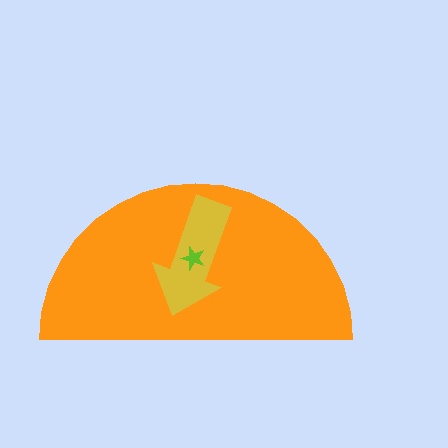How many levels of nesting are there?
3.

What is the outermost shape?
The orange semicircle.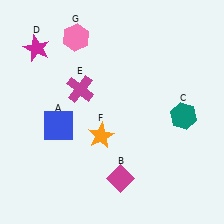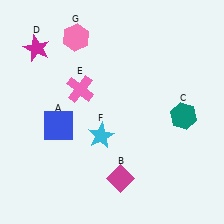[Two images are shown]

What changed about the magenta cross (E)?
In Image 1, E is magenta. In Image 2, it changed to pink.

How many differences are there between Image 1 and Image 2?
There are 2 differences between the two images.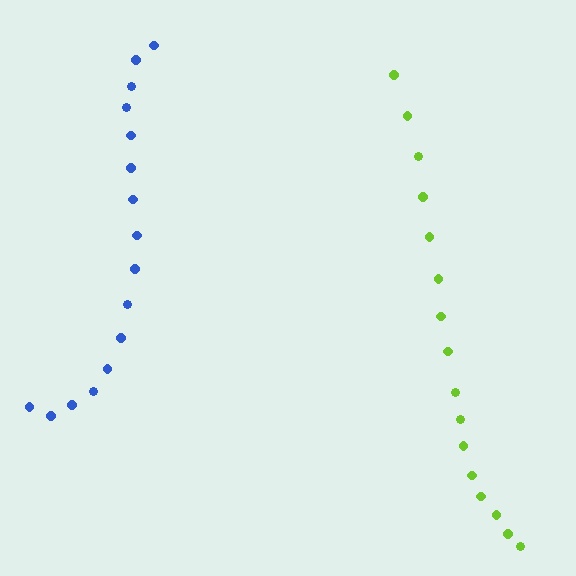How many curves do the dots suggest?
There are 2 distinct paths.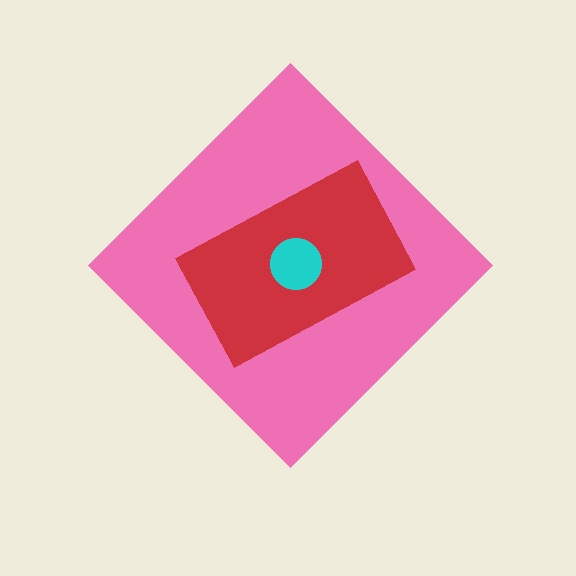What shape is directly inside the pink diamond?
The red rectangle.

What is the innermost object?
The cyan circle.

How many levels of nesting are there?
3.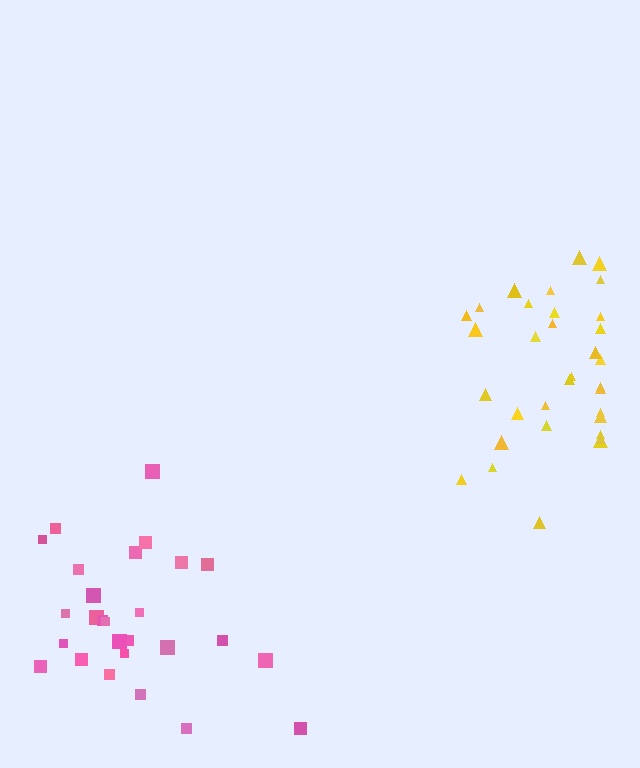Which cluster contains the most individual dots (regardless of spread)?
Yellow (33).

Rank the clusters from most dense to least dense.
pink, yellow.